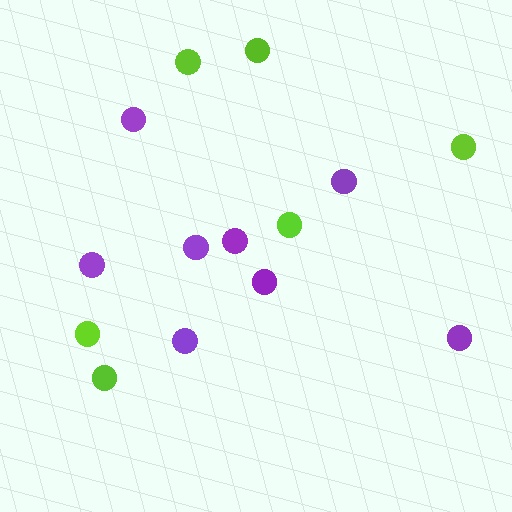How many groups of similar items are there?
There are 2 groups: one group of purple circles (8) and one group of lime circles (6).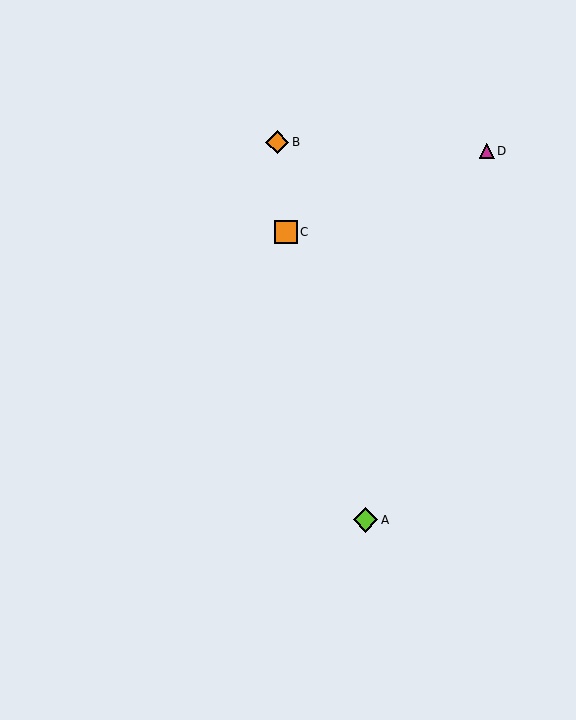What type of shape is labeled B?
Shape B is an orange diamond.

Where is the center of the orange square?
The center of the orange square is at (286, 232).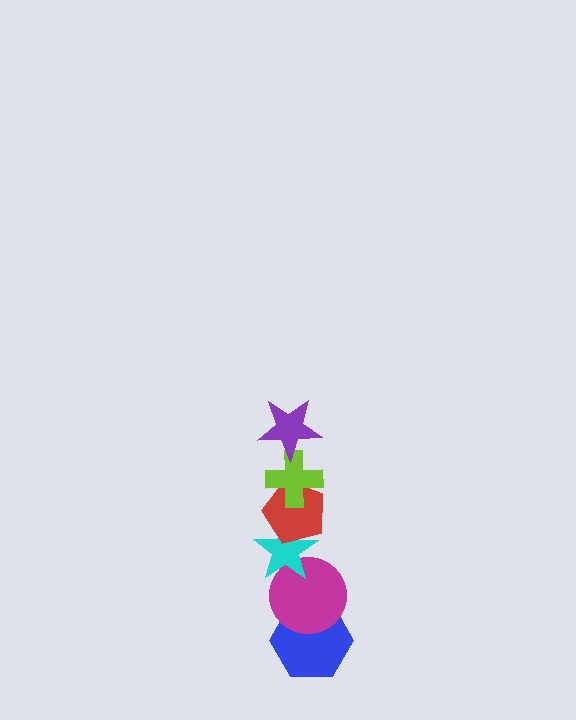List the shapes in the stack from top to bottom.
From top to bottom: the purple star, the lime cross, the red pentagon, the cyan star, the magenta circle, the blue hexagon.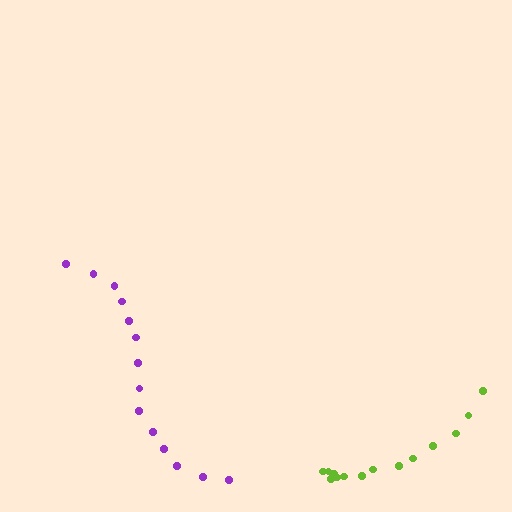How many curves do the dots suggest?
There are 2 distinct paths.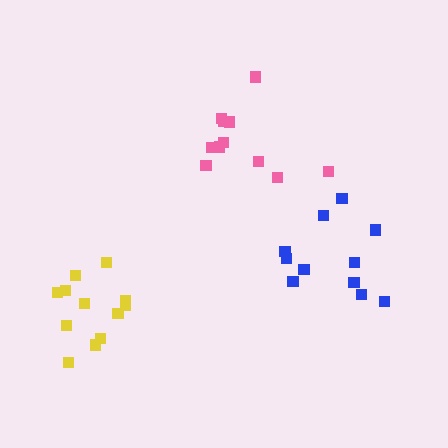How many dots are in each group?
Group 1: 11 dots, Group 2: 12 dots, Group 3: 11 dots (34 total).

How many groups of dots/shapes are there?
There are 3 groups.